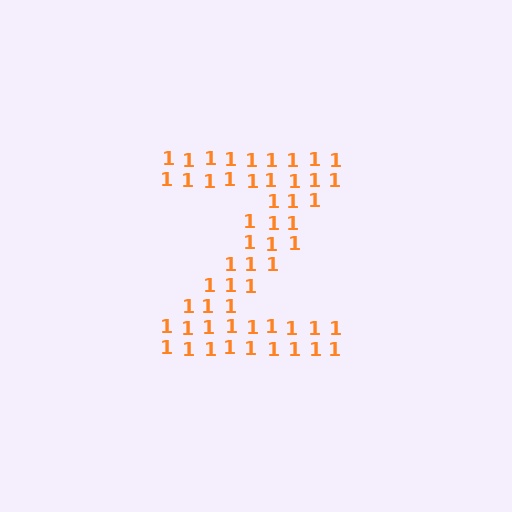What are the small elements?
The small elements are digit 1's.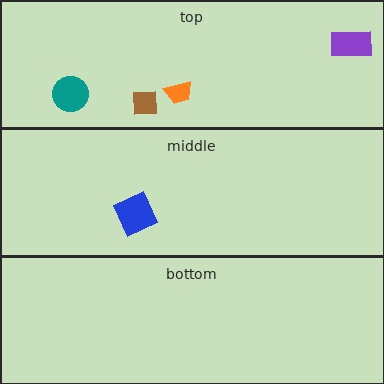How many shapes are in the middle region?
1.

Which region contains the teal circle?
The top region.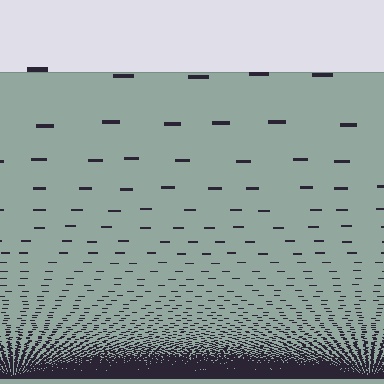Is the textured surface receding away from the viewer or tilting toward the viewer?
The surface appears to tilt toward the viewer. Texture elements get larger and sparser toward the top.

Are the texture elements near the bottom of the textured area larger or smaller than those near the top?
Smaller. The gradient is inverted — elements near the bottom are smaller and denser.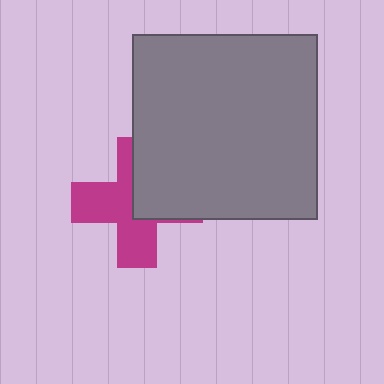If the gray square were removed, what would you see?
You would see the complete magenta cross.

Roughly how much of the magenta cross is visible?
About half of it is visible (roughly 57%).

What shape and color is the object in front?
The object in front is a gray square.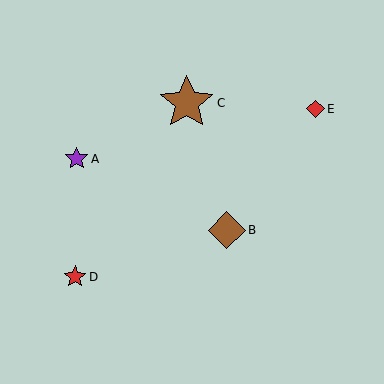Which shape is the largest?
The brown star (labeled C) is the largest.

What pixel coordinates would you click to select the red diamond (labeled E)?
Click at (315, 109) to select the red diamond E.